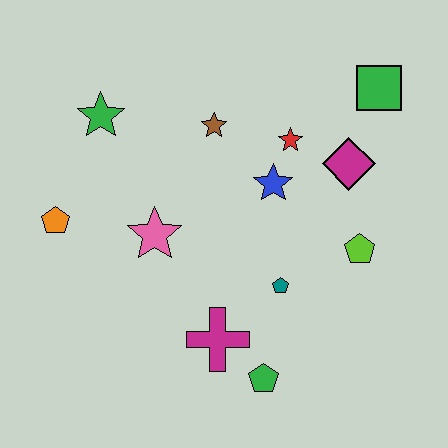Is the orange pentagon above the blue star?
No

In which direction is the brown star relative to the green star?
The brown star is to the right of the green star.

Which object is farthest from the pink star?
The green square is farthest from the pink star.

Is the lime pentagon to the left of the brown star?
No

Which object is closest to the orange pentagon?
The pink star is closest to the orange pentagon.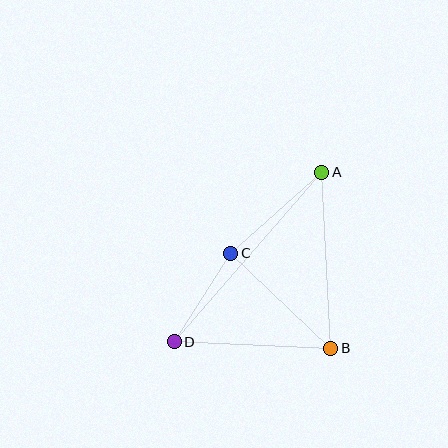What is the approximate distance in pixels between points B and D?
The distance between B and D is approximately 156 pixels.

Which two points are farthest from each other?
Points A and D are farthest from each other.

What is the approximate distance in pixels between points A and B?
The distance between A and B is approximately 176 pixels.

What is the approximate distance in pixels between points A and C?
The distance between A and C is approximately 122 pixels.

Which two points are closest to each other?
Points C and D are closest to each other.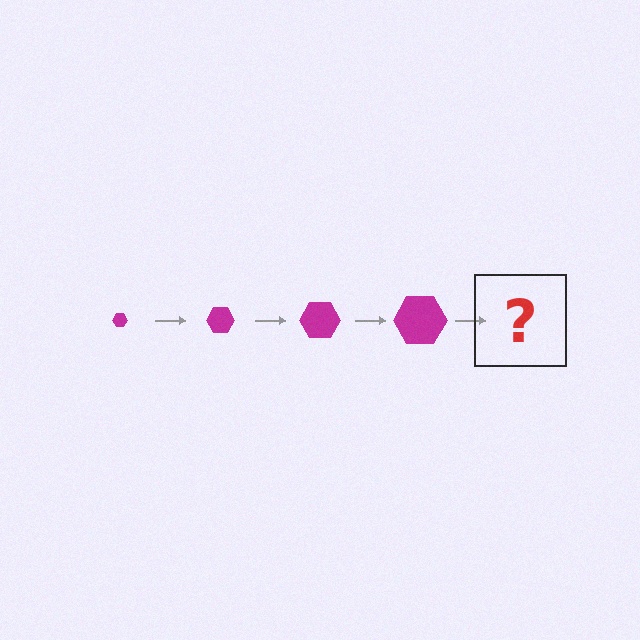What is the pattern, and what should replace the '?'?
The pattern is that the hexagon gets progressively larger each step. The '?' should be a magenta hexagon, larger than the previous one.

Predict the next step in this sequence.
The next step is a magenta hexagon, larger than the previous one.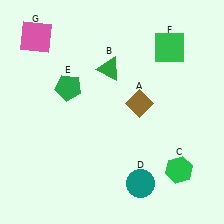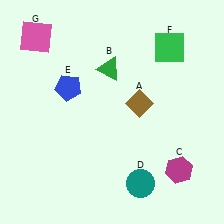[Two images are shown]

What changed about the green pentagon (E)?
In Image 1, E is green. In Image 2, it changed to blue.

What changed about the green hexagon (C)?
In Image 1, C is green. In Image 2, it changed to magenta.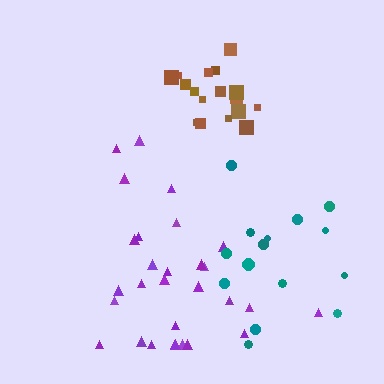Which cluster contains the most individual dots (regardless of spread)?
Purple (29).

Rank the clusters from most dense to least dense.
brown, purple, teal.